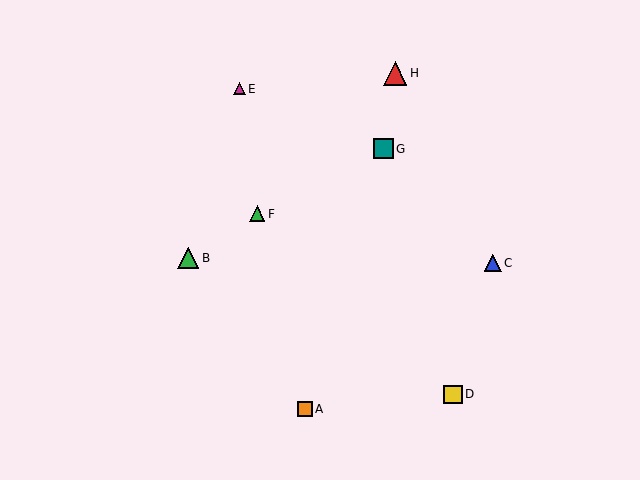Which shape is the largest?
The red triangle (labeled H) is the largest.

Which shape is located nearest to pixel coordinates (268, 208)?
The green triangle (labeled F) at (257, 214) is nearest to that location.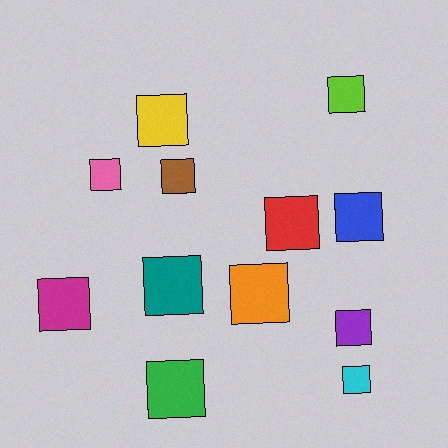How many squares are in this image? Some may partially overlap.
There are 12 squares.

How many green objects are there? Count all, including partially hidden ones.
There is 1 green object.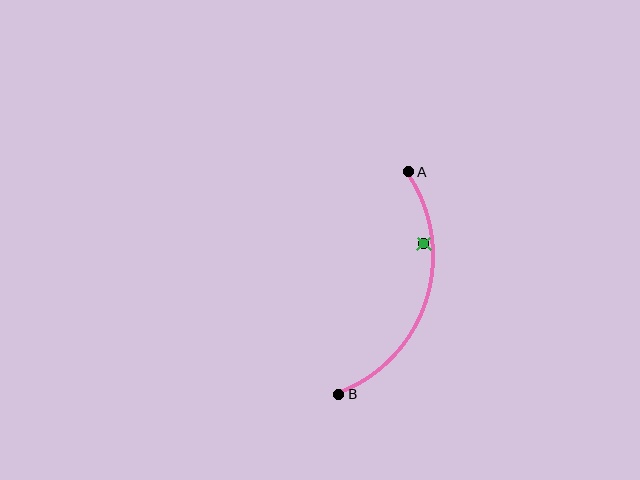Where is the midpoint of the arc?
The arc midpoint is the point on the curve farthest from the straight line joining A and B. It sits to the right of that line.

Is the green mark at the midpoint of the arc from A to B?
No — the green mark does not lie on the arc at all. It sits slightly inside the curve.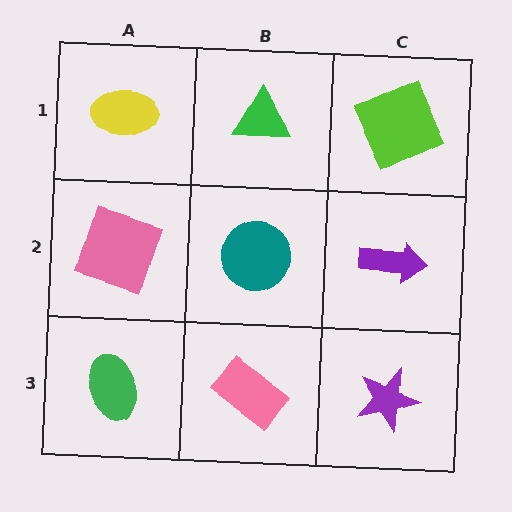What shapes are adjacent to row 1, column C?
A purple arrow (row 2, column C), a green triangle (row 1, column B).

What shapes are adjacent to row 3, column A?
A pink square (row 2, column A), a pink rectangle (row 3, column B).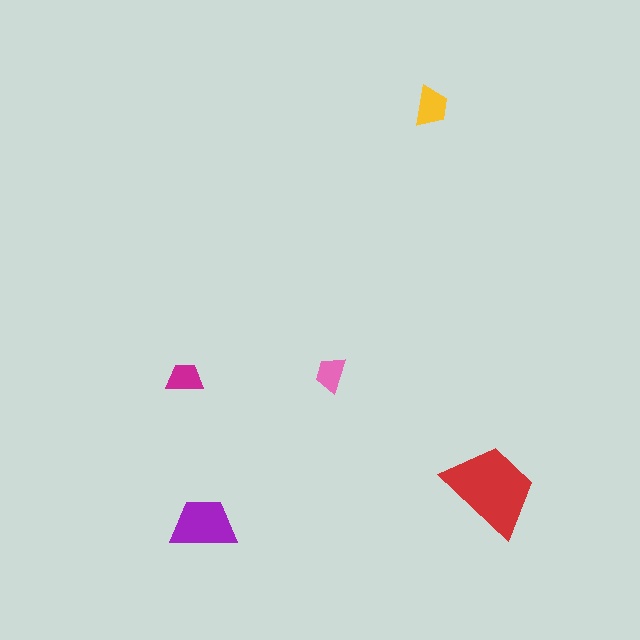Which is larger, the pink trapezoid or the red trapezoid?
The red one.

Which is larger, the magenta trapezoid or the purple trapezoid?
The purple one.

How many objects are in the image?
There are 5 objects in the image.